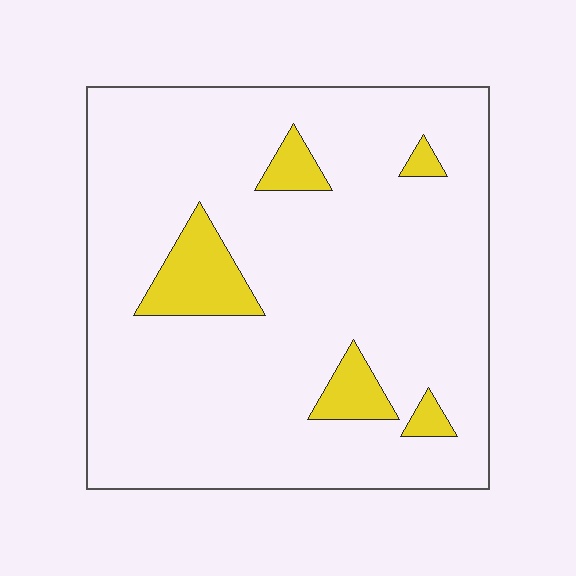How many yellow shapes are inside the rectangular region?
5.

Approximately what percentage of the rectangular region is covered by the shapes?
Approximately 10%.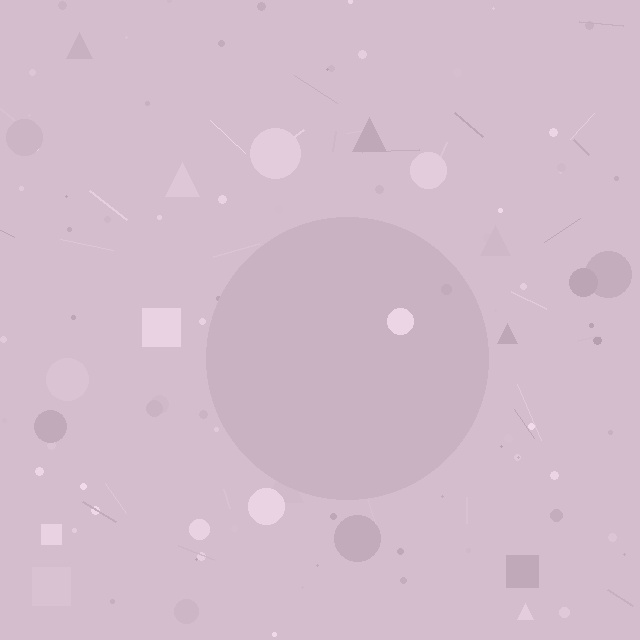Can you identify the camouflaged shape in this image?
The camouflaged shape is a circle.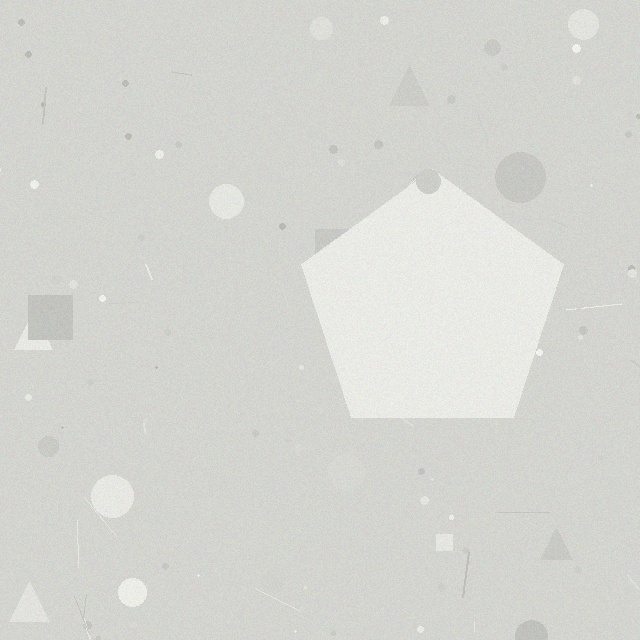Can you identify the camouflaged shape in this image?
The camouflaged shape is a pentagon.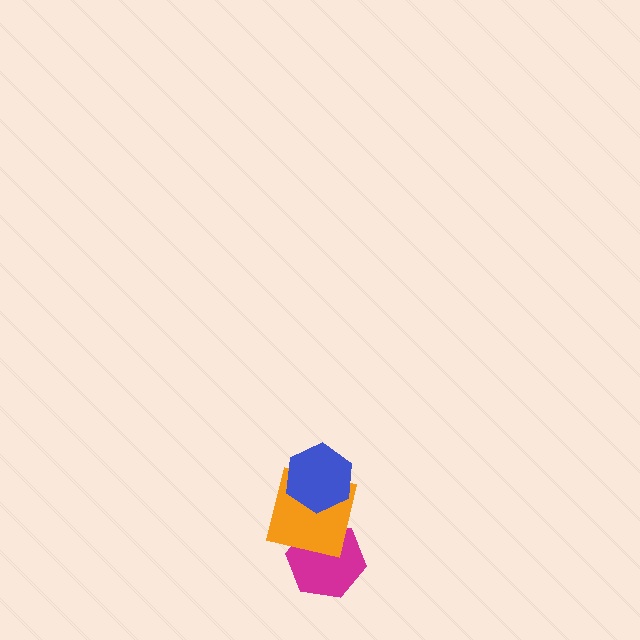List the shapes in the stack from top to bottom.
From top to bottom: the blue hexagon, the orange square, the magenta hexagon.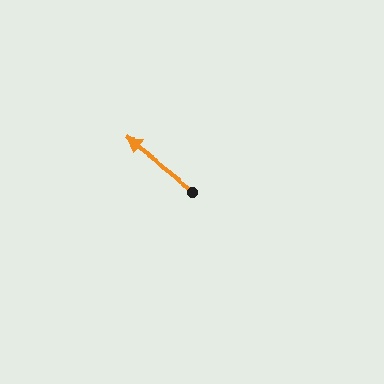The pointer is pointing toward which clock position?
Roughly 10 o'clock.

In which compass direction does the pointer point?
Northwest.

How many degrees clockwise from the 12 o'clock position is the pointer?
Approximately 308 degrees.